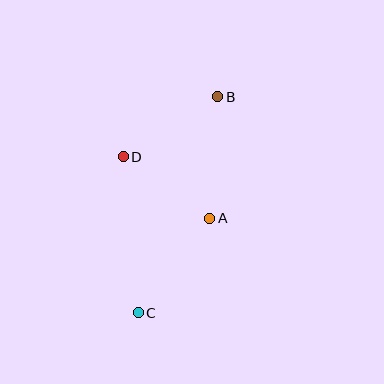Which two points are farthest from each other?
Points B and C are farthest from each other.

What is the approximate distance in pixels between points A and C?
The distance between A and C is approximately 119 pixels.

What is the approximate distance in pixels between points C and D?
The distance between C and D is approximately 157 pixels.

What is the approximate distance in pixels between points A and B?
The distance between A and B is approximately 121 pixels.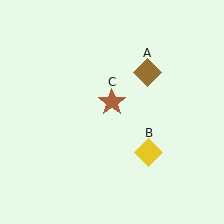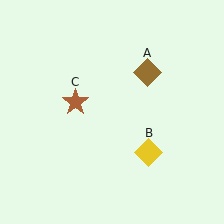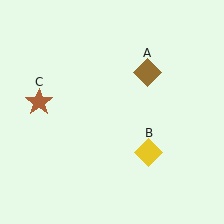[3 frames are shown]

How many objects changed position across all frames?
1 object changed position: brown star (object C).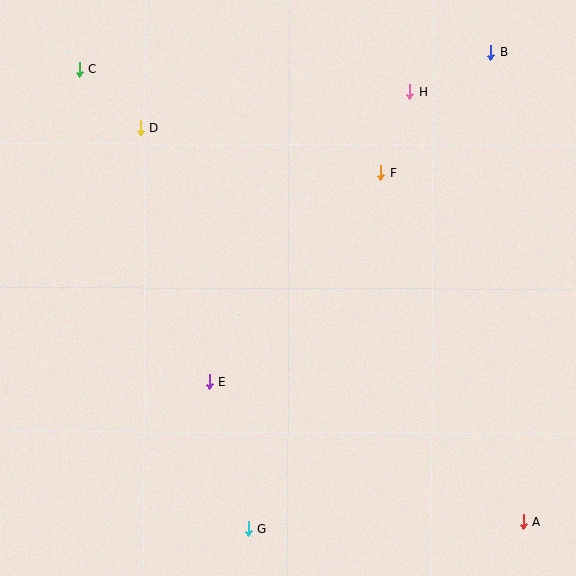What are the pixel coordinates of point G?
Point G is at (248, 528).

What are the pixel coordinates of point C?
Point C is at (79, 69).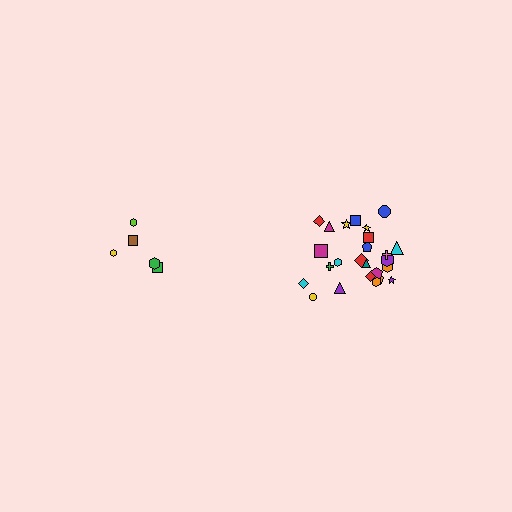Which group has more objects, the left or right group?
The right group.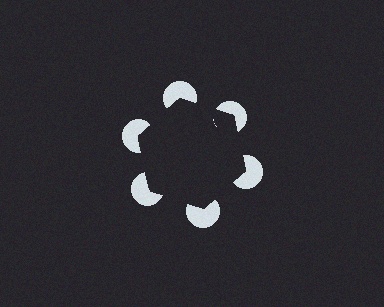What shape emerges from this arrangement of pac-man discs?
An illusory hexagon — its edges are inferred from the aligned wedge cuts in the pac-man discs, not physically drawn.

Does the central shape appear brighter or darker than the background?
It typically appears slightly darker than the background, even though no actual brightness change is drawn.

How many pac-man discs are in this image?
There are 6 — one at each vertex of the illusory hexagon.